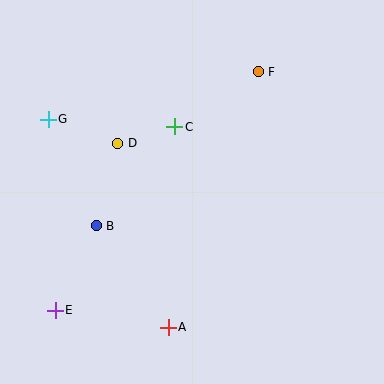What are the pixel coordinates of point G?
Point G is at (48, 119).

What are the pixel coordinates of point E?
Point E is at (55, 310).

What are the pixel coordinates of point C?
Point C is at (175, 127).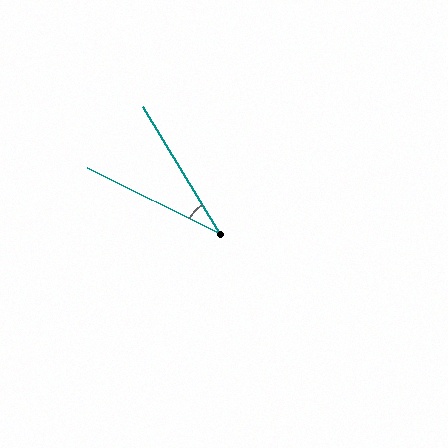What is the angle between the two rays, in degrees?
Approximately 32 degrees.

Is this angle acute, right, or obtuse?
It is acute.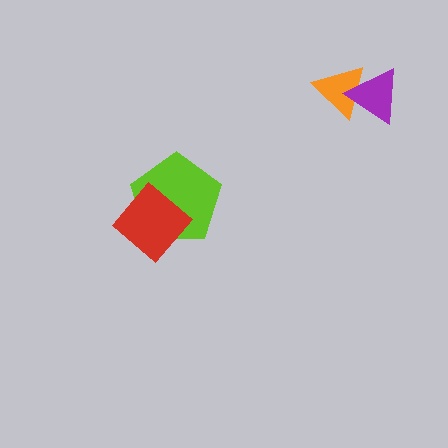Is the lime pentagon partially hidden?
Yes, it is partially covered by another shape.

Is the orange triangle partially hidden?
Yes, it is partially covered by another shape.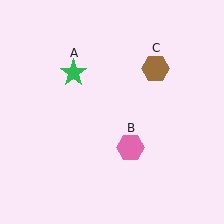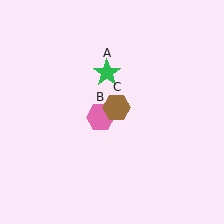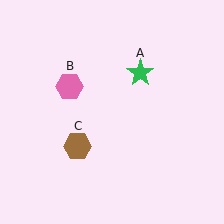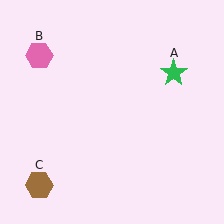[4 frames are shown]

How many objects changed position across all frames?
3 objects changed position: green star (object A), pink hexagon (object B), brown hexagon (object C).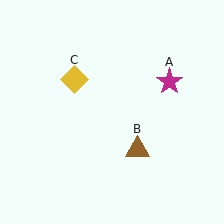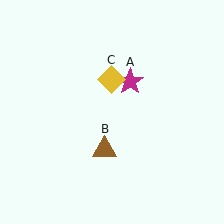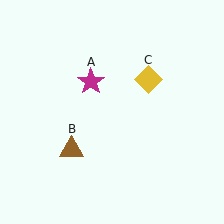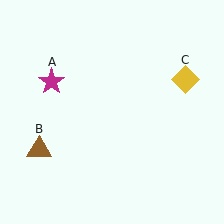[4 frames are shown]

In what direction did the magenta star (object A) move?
The magenta star (object A) moved left.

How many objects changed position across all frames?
3 objects changed position: magenta star (object A), brown triangle (object B), yellow diamond (object C).